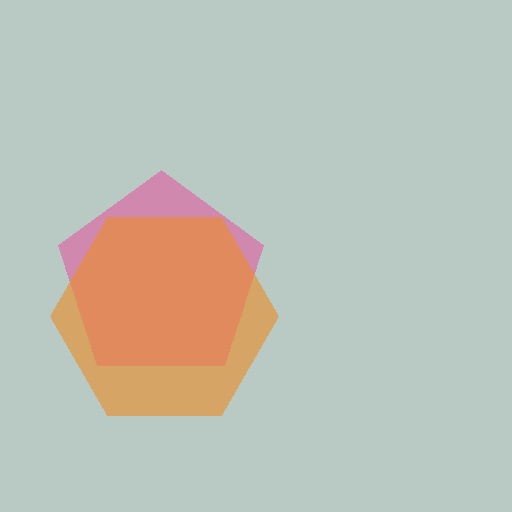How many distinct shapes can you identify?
There are 2 distinct shapes: a pink pentagon, an orange hexagon.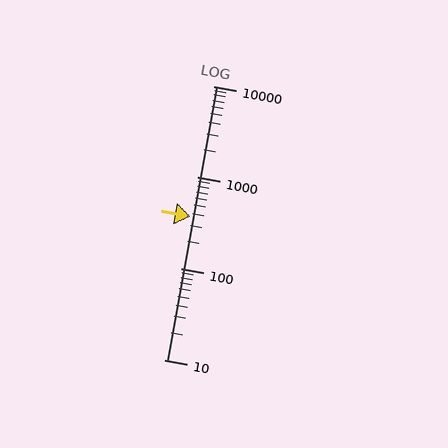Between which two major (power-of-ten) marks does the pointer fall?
The pointer is between 100 and 1000.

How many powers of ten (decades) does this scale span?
The scale spans 3 decades, from 10 to 10000.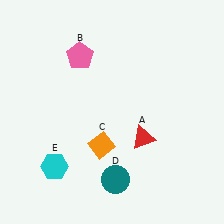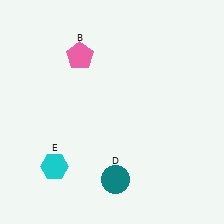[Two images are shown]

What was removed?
The red triangle (A), the orange diamond (C) were removed in Image 2.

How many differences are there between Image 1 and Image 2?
There are 2 differences between the two images.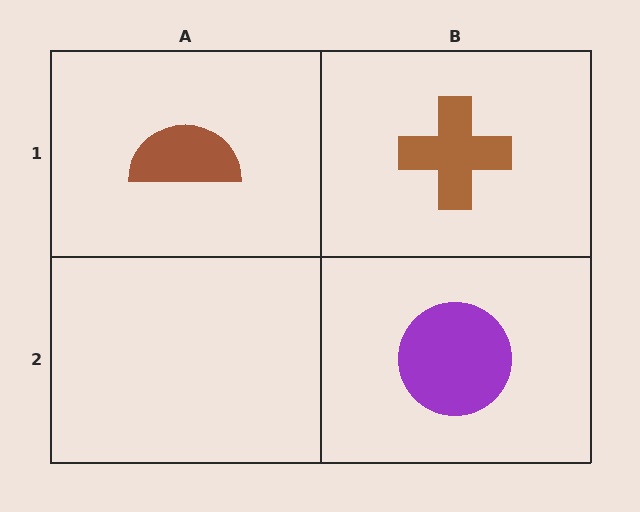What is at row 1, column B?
A brown cross.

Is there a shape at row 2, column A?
No, that cell is empty.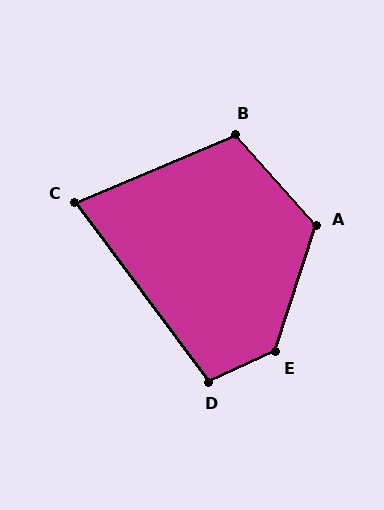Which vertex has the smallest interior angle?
C, at approximately 76 degrees.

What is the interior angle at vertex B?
Approximately 109 degrees (obtuse).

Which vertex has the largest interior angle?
E, at approximately 132 degrees.